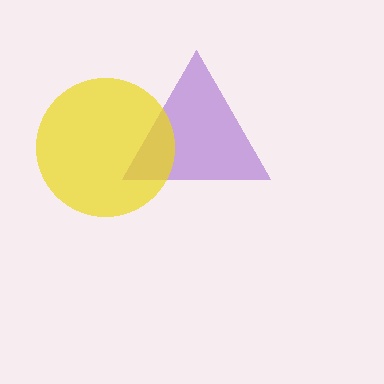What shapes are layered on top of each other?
The layered shapes are: a purple triangle, a yellow circle.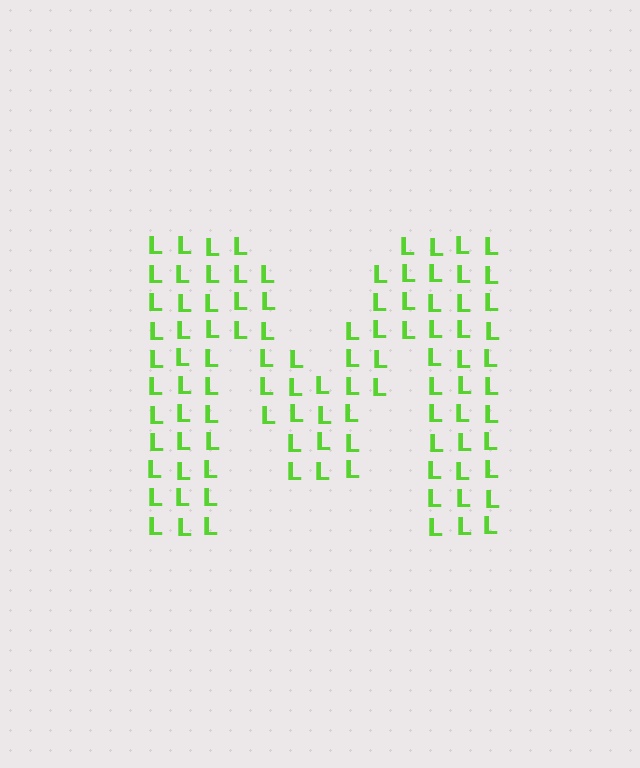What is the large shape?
The large shape is the letter M.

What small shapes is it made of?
It is made of small letter L's.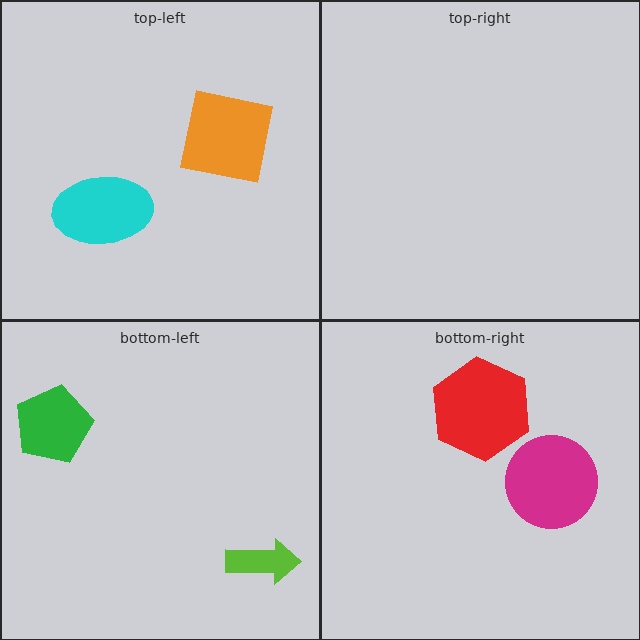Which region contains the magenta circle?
The bottom-right region.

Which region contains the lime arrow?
The bottom-left region.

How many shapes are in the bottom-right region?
2.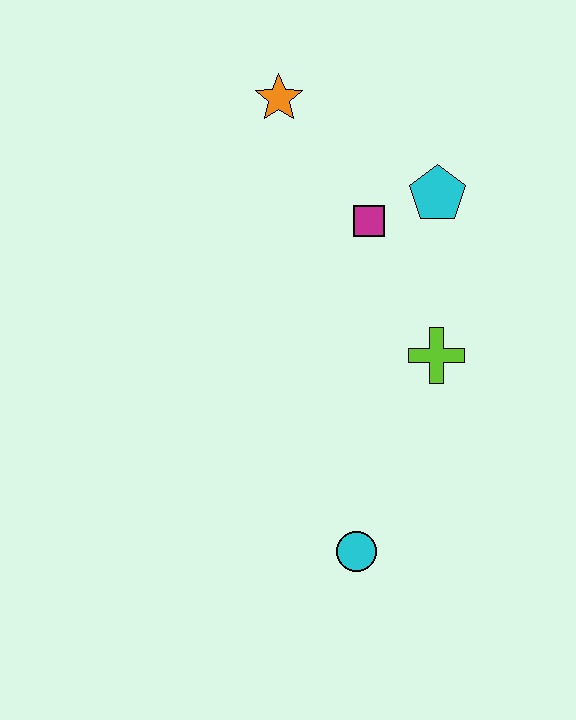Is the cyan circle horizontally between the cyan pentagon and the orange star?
Yes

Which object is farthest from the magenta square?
The cyan circle is farthest from the magenta square.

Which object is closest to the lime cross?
The magenta square is closest to the lime cross.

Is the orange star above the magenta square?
Yes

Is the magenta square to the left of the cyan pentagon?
Yes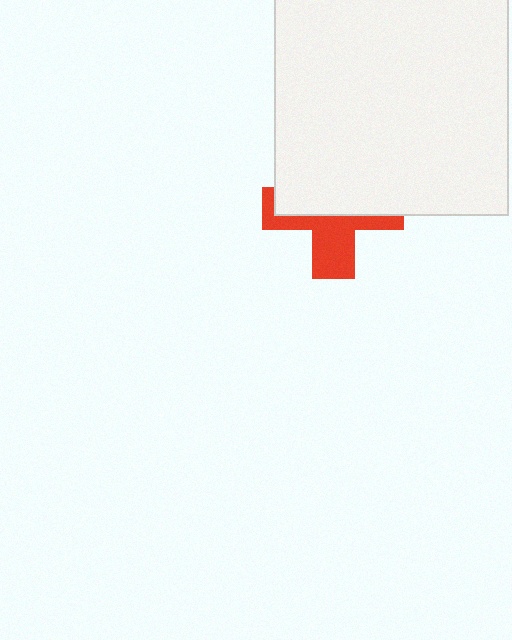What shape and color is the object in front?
The object in front is a white square.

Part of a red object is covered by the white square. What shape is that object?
It is a cross.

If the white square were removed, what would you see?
You would see the complete red cross.